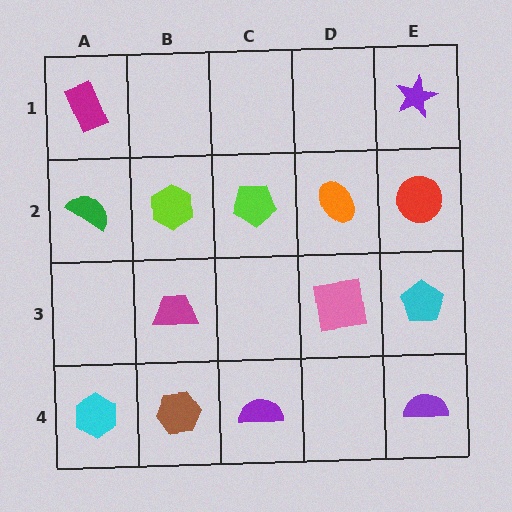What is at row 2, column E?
A red circle.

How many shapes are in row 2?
5 shapes.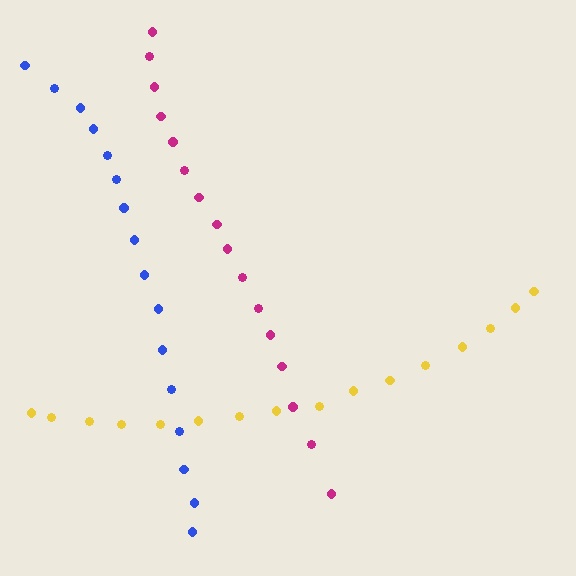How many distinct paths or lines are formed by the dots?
There are 3 distinct paths.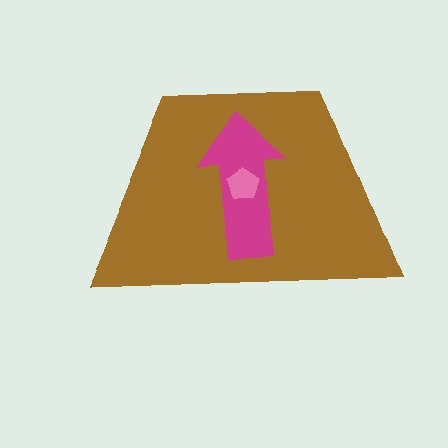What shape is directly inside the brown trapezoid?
The magenta arrow.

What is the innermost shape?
The pink pentagon.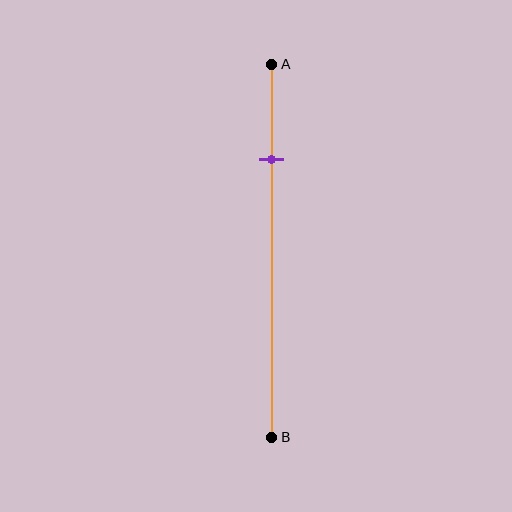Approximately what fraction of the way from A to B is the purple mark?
The purple mark is approximately 25% of the way from A to B.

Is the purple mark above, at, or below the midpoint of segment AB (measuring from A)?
The purple mark is above the midpoint of segment AB.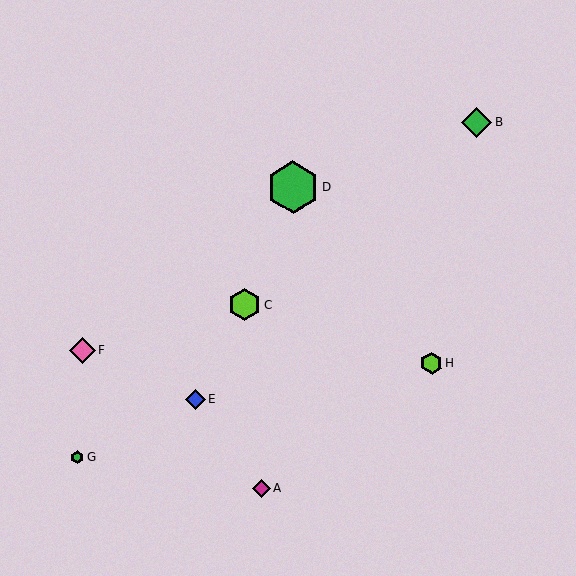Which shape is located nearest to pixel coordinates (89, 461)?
The green hexagon (labeled G) at (77, 458) is nearest to that location.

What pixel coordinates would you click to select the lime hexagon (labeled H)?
Click at (432, 363) to select the lime hexagon H.